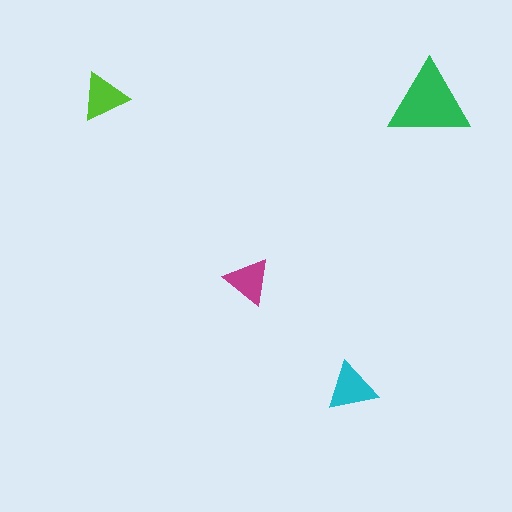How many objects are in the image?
There are 4 objects in the image.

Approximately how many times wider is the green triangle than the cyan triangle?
About 1.5 times wider.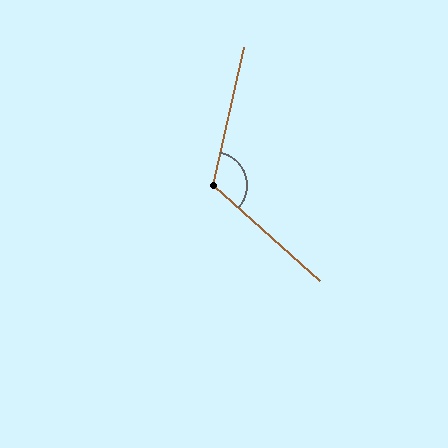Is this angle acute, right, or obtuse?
It is obtuse.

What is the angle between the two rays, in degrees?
Approximately 119 degrees.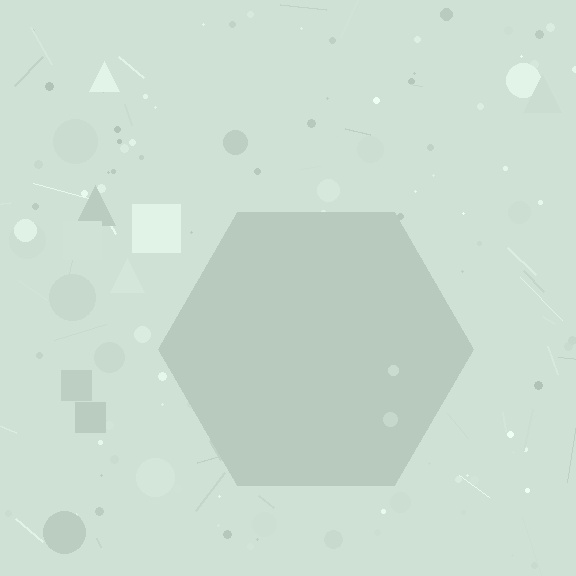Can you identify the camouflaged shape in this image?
The camouflaged shape is a hexagon.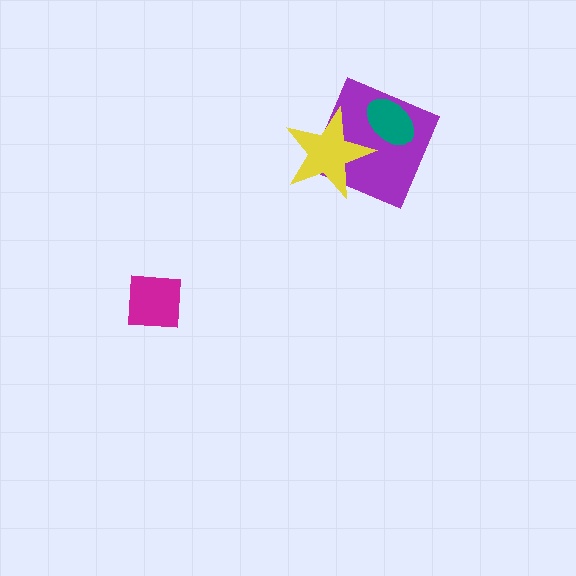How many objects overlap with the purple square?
2 objects overlap with the purple square.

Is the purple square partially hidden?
Yes, it is partially covered by another shape.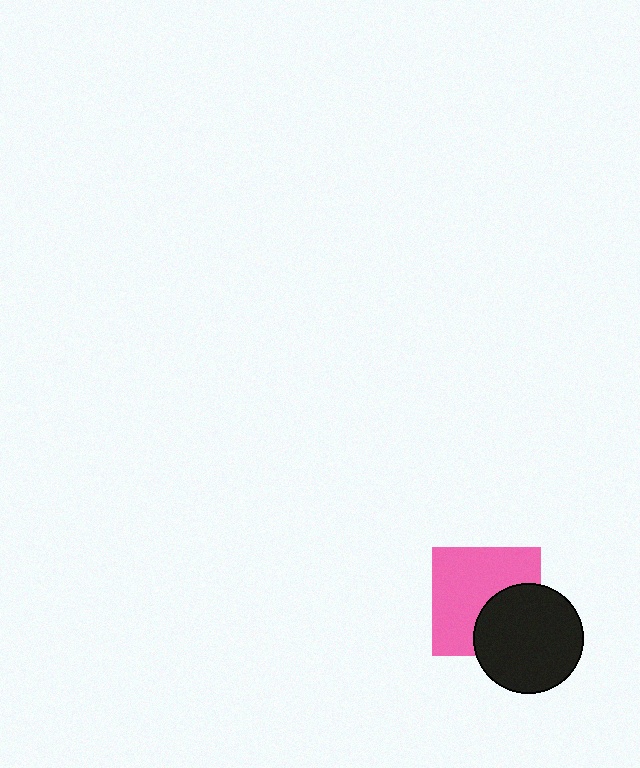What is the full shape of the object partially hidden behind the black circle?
The partially hidden object is a pink square.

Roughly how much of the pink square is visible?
About half of it is visible (roughly 64%).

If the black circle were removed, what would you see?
You would see the complete pink square.